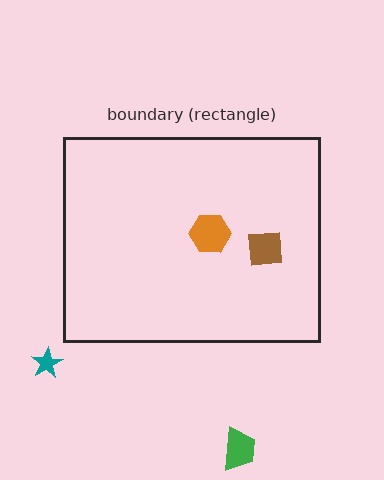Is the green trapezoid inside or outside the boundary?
Outside.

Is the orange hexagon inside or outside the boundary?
Inside.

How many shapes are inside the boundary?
2 inside, 2 outside.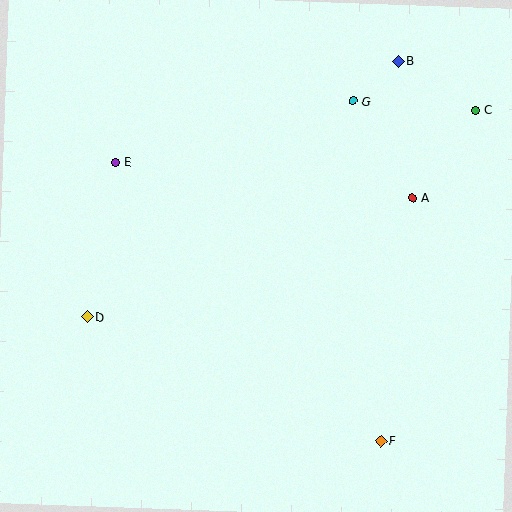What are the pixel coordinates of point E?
Point E is at (116, 162).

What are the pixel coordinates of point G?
Point G is at (353, 101).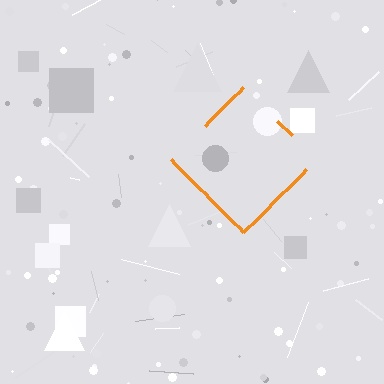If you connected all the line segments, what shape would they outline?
They would outline a diamond.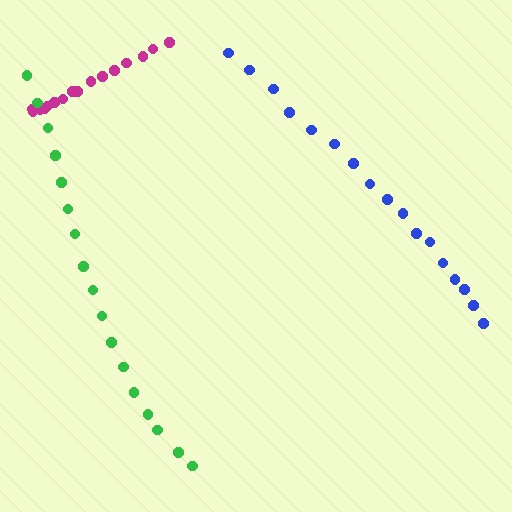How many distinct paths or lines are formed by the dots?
There are 3 distinct paths.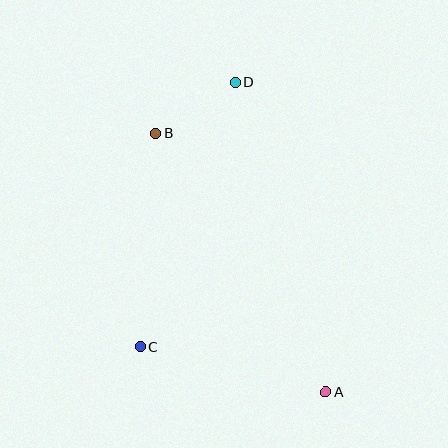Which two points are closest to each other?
Points B and D are closest to each other.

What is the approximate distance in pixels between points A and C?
The distance between A and C is approximately 191 pixels.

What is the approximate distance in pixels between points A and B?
The distance between A and B is approximately 310 pixels.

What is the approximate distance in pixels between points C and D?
The distance between C and D is approximately 282 pixels.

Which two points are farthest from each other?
Points A and D are farthest from each other.